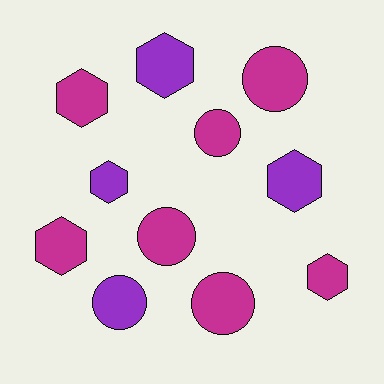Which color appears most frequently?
Magenta, with 7 objects.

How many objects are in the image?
There are 11 objects.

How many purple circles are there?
There is 1 purple circle.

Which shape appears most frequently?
Hexagon, with 6 objects.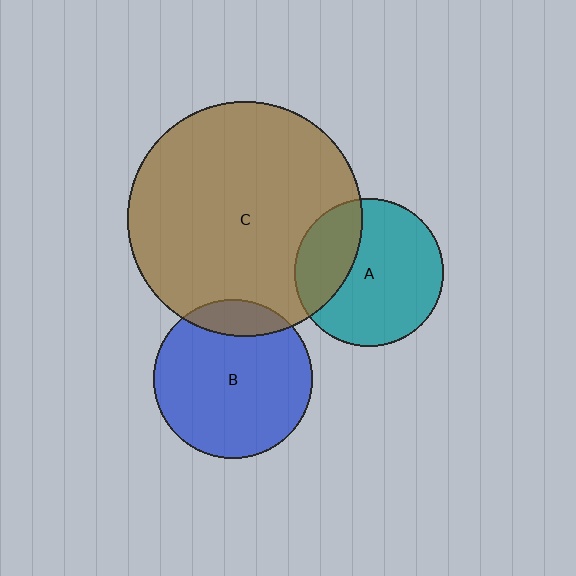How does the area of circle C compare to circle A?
Approximately 2.5 times.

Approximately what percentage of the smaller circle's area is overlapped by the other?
Approximately 15%.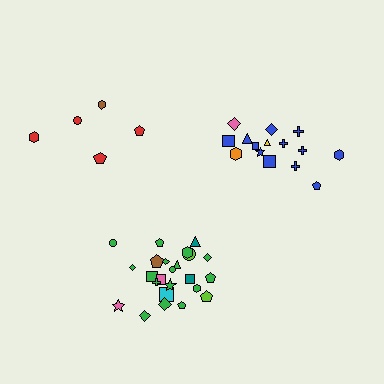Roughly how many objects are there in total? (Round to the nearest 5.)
Roughly 45 objects in total.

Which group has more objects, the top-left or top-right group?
The top-right group.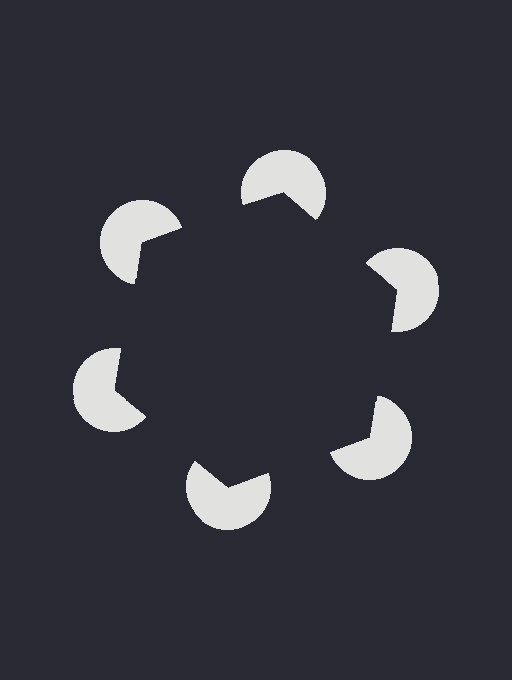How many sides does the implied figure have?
6 sides.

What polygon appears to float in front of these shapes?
An illusory hexagon — its edges are inferred from the aligned wedge cuts in the pac-man discs, not physically drawn.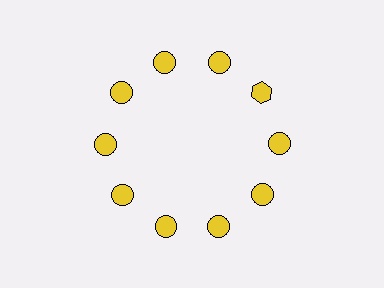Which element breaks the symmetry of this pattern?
The yellow hexagon at roughly the 2 o'clock position breaks the symmetry. All other shapes are yellow circles.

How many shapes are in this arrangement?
There are 10 shapes arranged in a ring pattern.